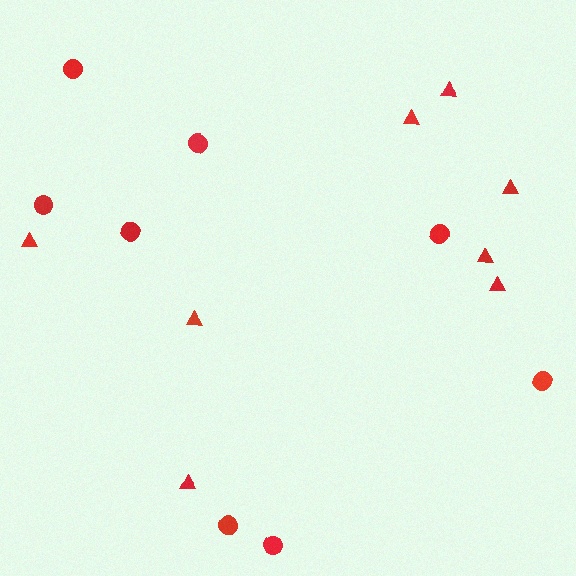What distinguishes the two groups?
There are 2 groups: one group of circles (8) and one group of triangles (8).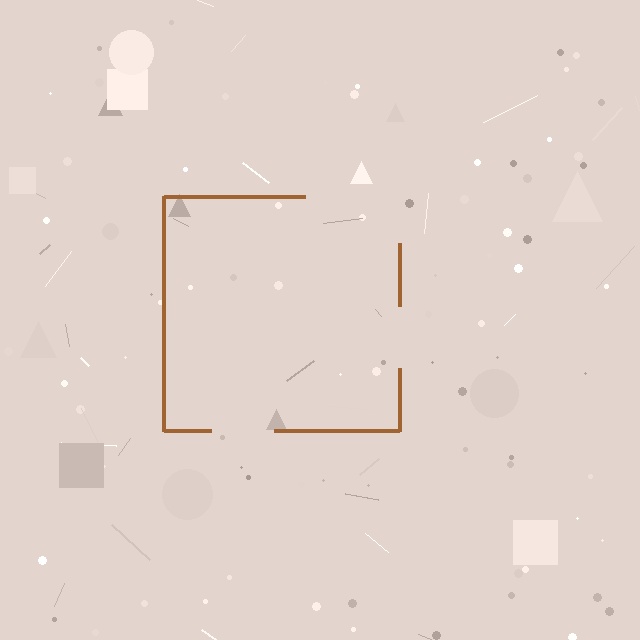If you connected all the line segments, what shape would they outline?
They would outline a square.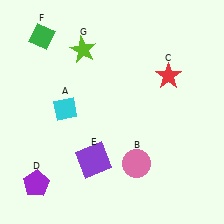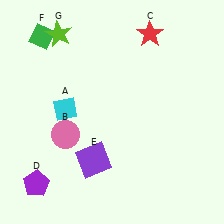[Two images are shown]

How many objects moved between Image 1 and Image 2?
3 objects moved between the two images.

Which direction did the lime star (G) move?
The lime star (G) moved left.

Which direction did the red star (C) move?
The red star (C) moved up.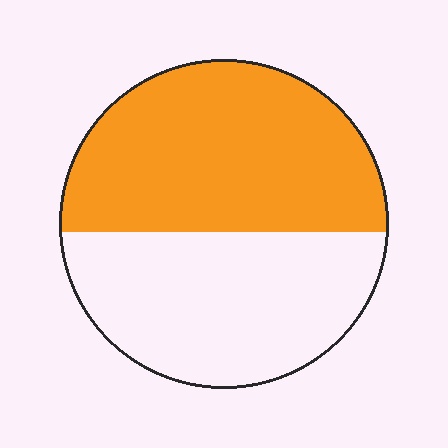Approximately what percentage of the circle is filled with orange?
Approximately 55%.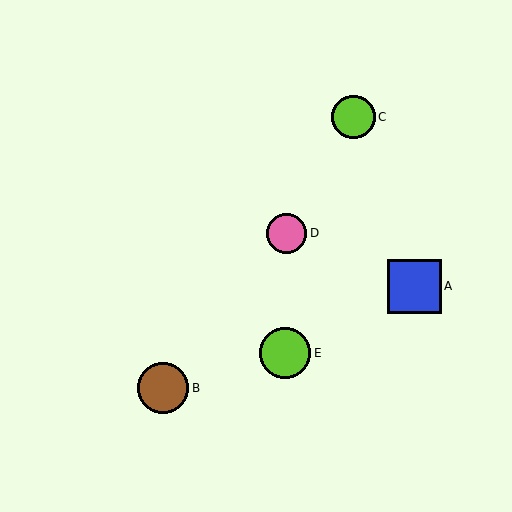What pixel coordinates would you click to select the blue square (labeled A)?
Click at (414, 286) to select the blue square A.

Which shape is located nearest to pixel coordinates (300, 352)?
The lime circle (labeled E) at (285, 353) is nearest to that location.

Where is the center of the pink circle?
The center of the pink circle is at (287, 233).